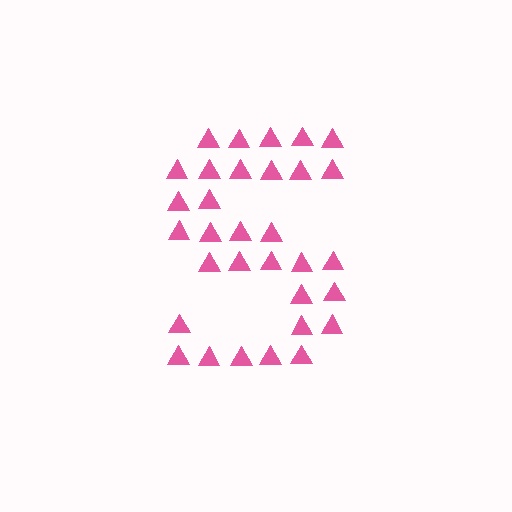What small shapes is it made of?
It is made of small triangles.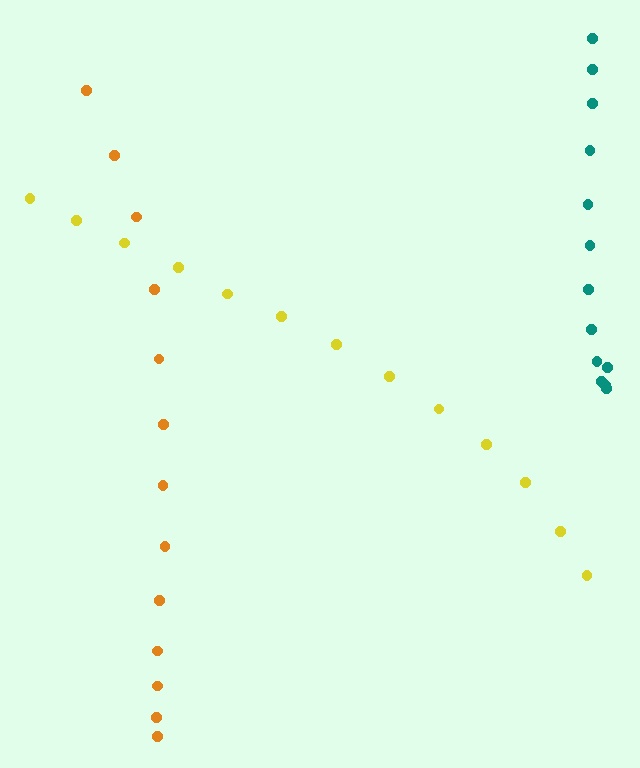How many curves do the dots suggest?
There are 3 distinct paths.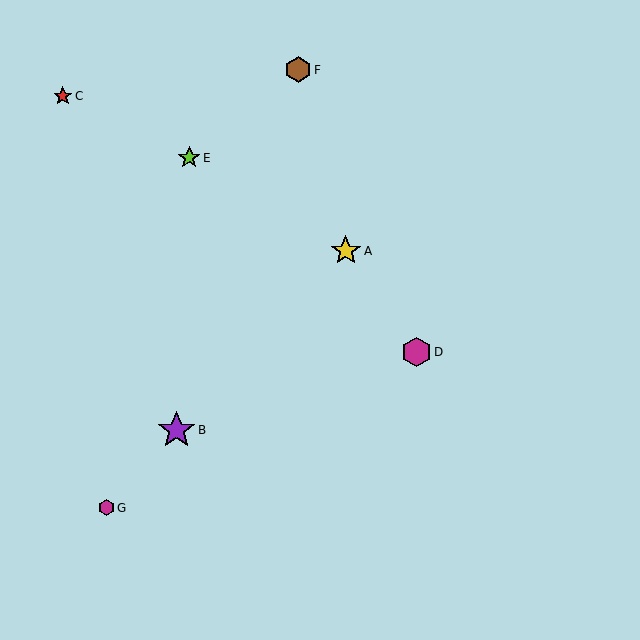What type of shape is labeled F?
Shape F is a brown hexagon.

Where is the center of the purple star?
The center of the purple star is at (176, 430).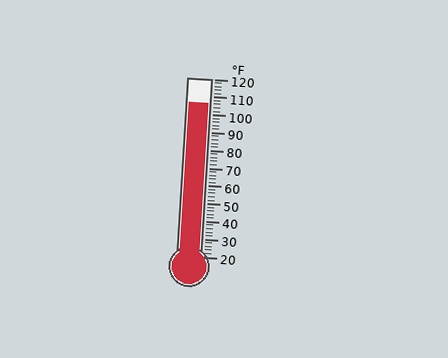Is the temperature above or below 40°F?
The temperature is above 40°F.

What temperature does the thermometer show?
The thermometer shows approximately 106°F.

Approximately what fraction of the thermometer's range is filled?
The thermometer is filled to approximately 85% of its range.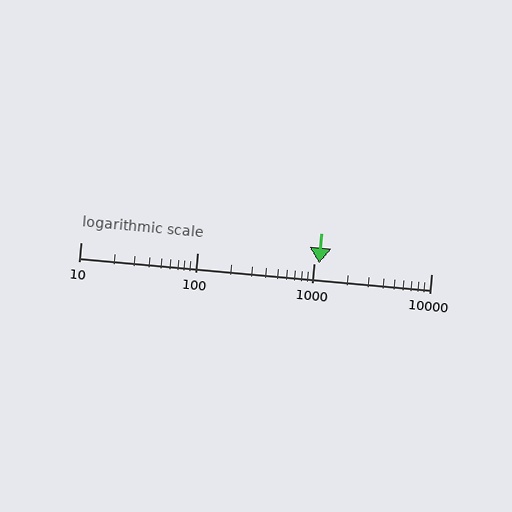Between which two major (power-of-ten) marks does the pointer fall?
The pointer is between 1000 and 10000.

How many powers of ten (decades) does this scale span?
The scale spans 3 decades, from 10 to 10000.